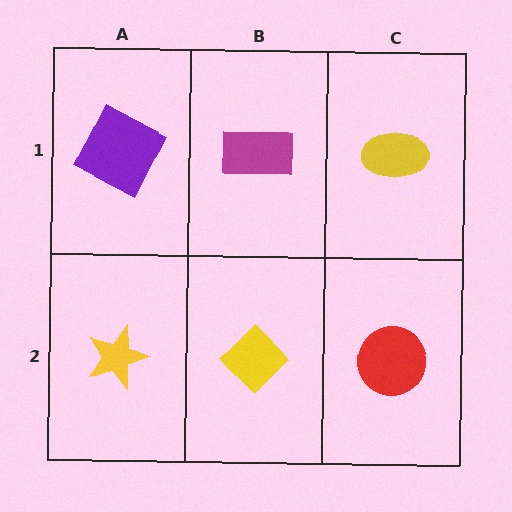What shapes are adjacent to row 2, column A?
A purple square (row 1, column A), a yellow diamond (row 2, column B).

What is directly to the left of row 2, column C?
A yellow diamond.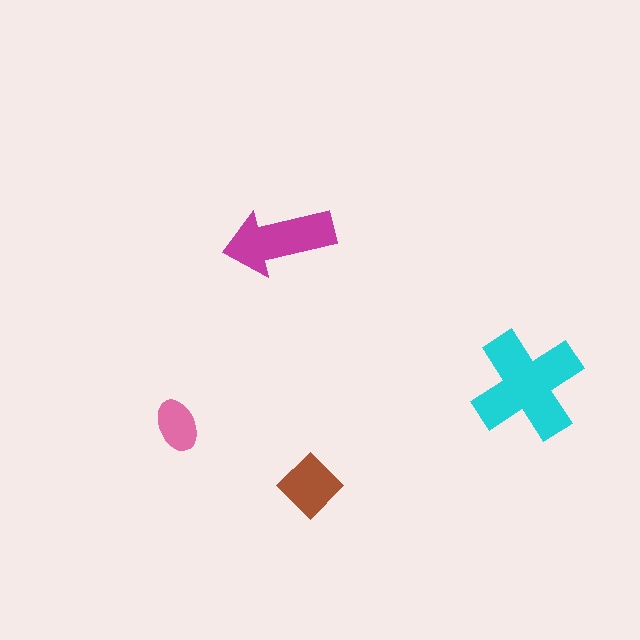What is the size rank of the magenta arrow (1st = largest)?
2nd.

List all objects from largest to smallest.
The cyan cross, the magenta arrow, the brown diamond, the pink ellipse.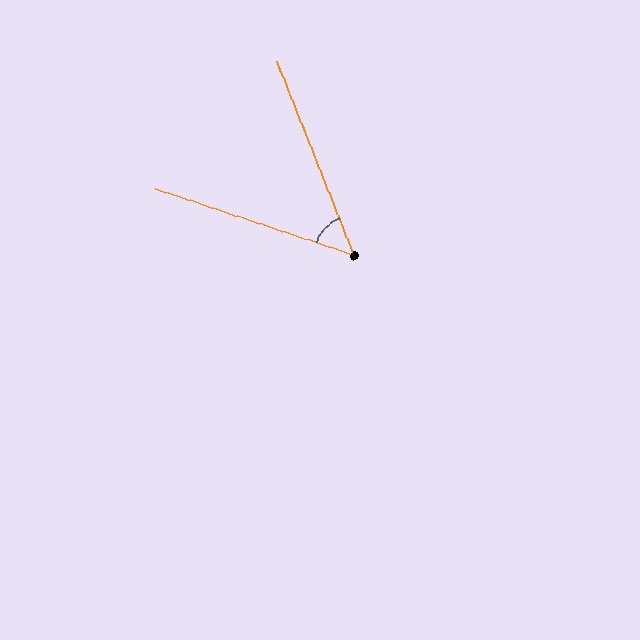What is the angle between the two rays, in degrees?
Approximately 50 degrees.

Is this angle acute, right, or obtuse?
It is acute.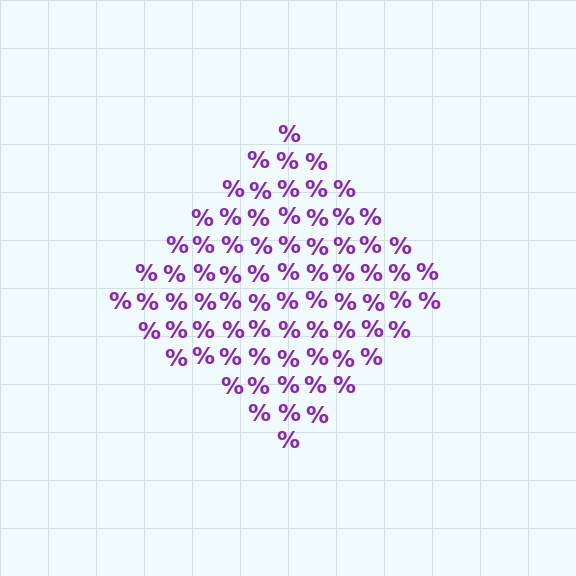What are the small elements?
The small elements are percent signs.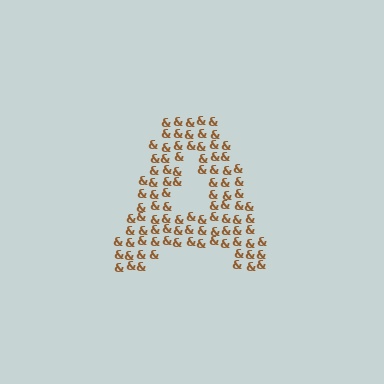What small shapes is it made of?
It is made of small ampersands.